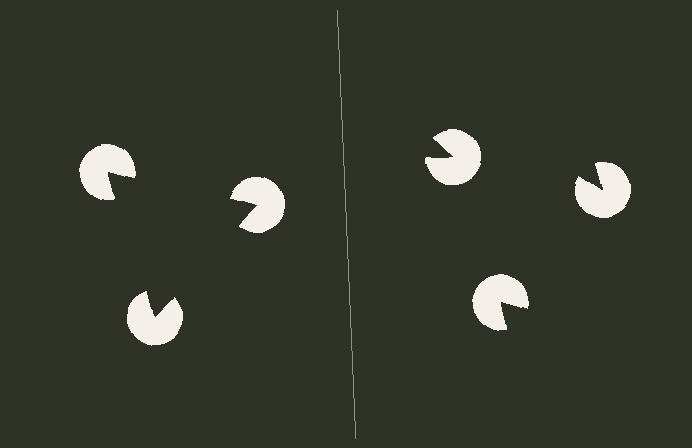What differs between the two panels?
The pac-man discs are positioned identically on both sides; only the wedge orientations differ. On the left they align to a triangle; on the right they are misaligned.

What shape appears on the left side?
An illusory triangle.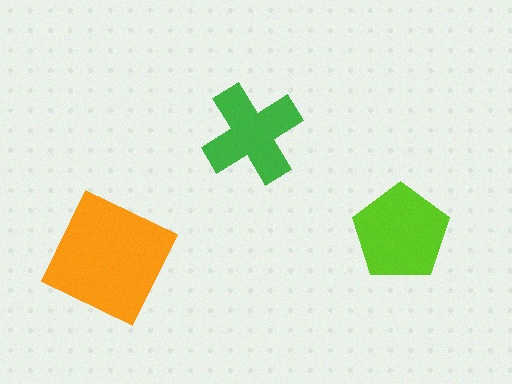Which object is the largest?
The orange square.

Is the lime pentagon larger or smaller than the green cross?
Larger.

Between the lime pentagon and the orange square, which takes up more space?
The orange square.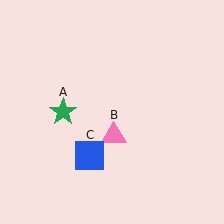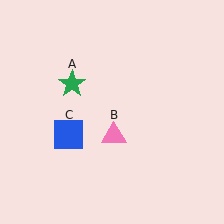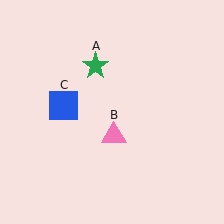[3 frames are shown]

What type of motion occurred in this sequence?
The green star (object A), blue square (object C) rotated clockwise around the center of the scene.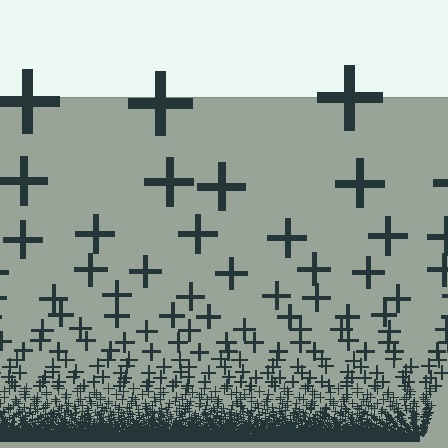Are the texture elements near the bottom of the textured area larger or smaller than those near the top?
Smaller. The gradient is inverted — elements near the bottom are smaller and denser.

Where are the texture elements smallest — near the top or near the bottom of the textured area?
Near the bottom.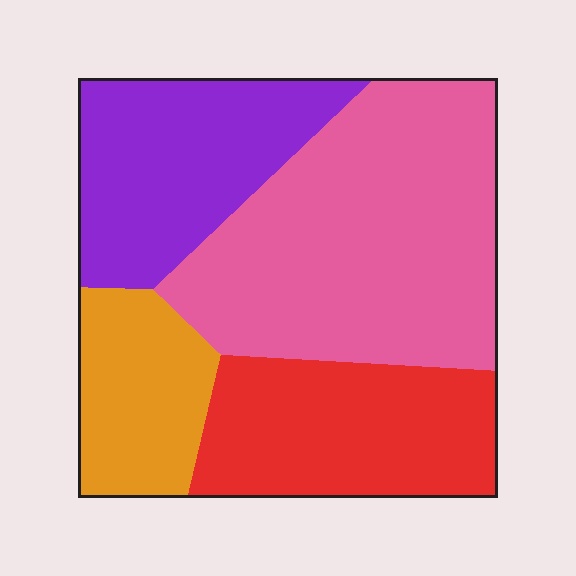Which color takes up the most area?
Pink, at roughly 40%.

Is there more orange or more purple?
Purple.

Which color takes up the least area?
Orange, at roughly 15%.